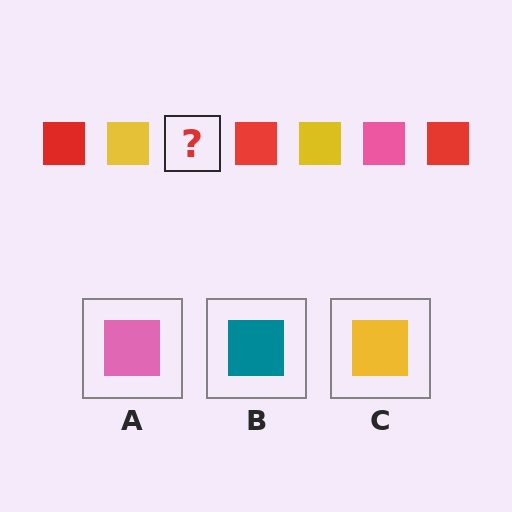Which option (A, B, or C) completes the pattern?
A.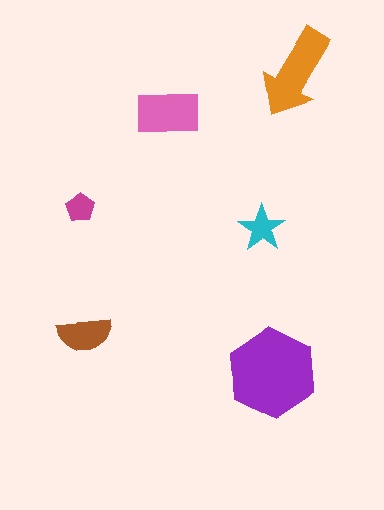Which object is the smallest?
The magenta pentagon.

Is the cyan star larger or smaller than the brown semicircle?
Smaller.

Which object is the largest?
The purple hexagon.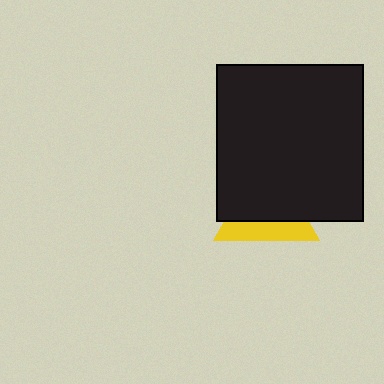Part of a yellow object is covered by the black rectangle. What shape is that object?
It is a triangle.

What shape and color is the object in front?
The object in front is a black rectangle.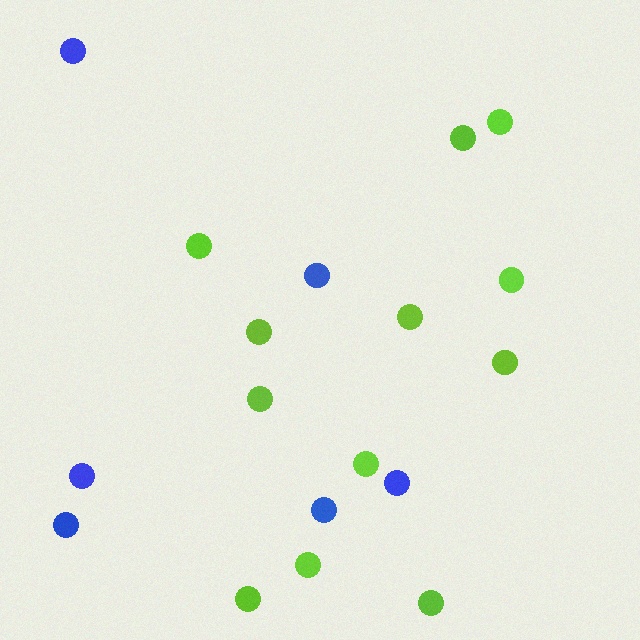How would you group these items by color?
There are 2 groups: one group of lime circles (12) and one group of blue circles (6).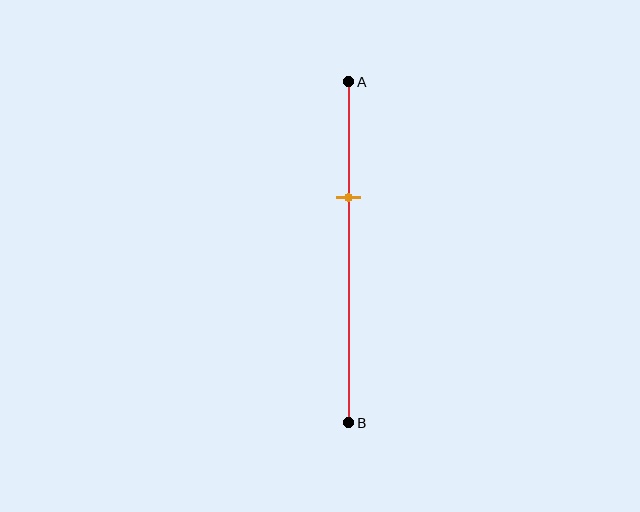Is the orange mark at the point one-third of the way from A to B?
Yes, the mark is approximately at the one-third point.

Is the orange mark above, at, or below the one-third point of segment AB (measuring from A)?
The orange mark is approximately at the one-third point of segment AB.